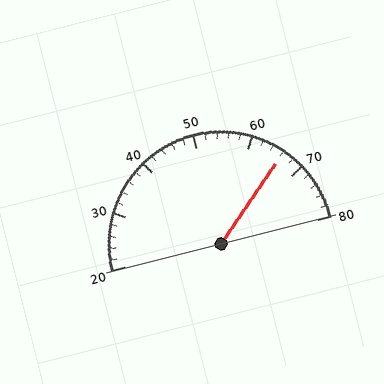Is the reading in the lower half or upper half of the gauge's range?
The reading is in the upper half of the range (20 to 80).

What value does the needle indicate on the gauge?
The needle indicates approximately 66.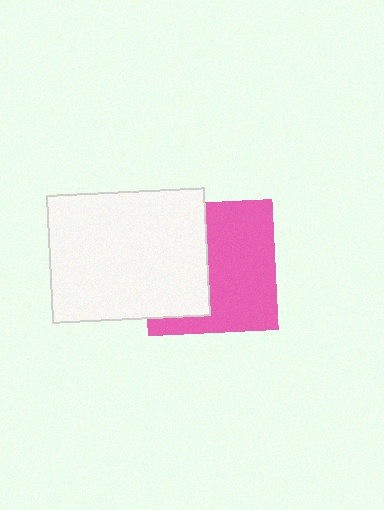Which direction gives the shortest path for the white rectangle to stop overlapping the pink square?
Moving left gives the shortest separation.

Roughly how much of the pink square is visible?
About half of it is visible (roughly 57%).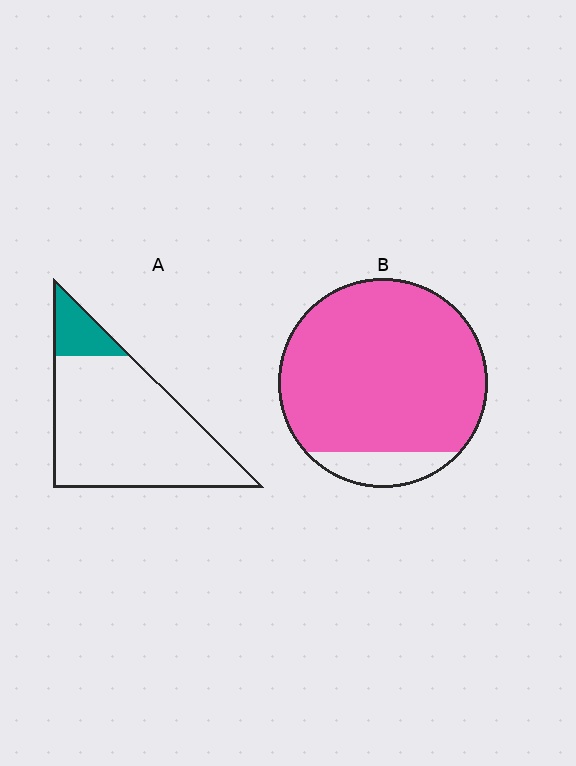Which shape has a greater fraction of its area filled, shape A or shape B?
Shape B.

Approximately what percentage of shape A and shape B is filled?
A is approximately 15% and B is approximately 90%.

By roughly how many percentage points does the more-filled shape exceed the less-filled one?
By roughly 75 percentage points (B over A).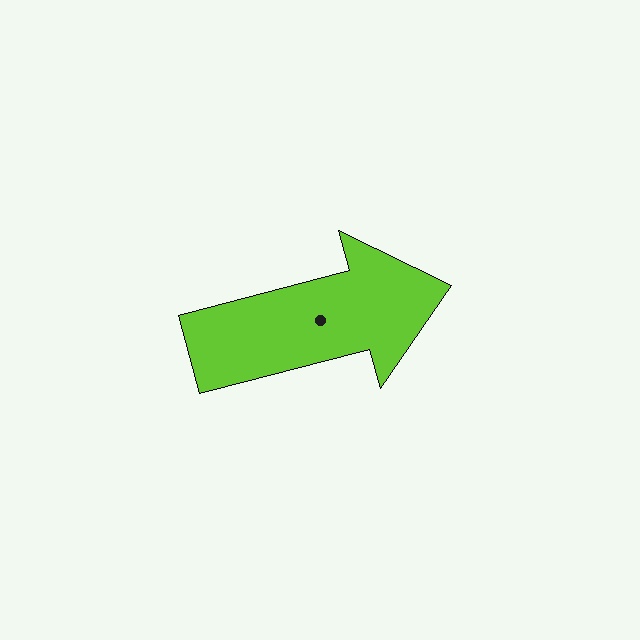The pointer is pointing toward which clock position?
Roughly 3 o'clock.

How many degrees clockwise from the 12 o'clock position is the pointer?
Approximately 75 degrees.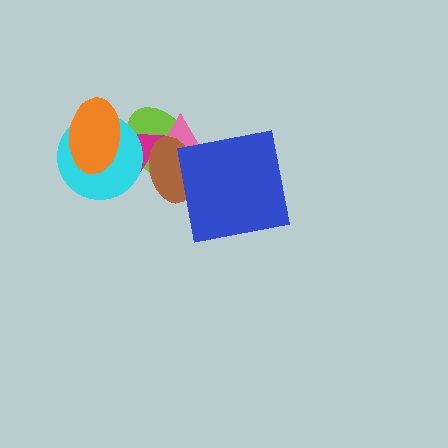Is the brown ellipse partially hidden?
Yes, it is partially covered by another shape.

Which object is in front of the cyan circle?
The orange ellipse is in front of the cyan circle.